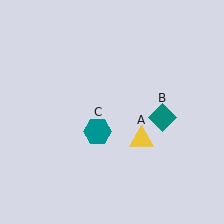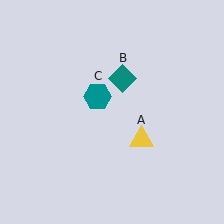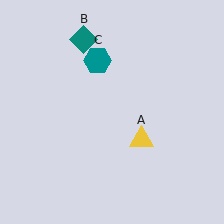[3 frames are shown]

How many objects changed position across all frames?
2 objects changed position: teal diamond (object B), teal hexagon (object C).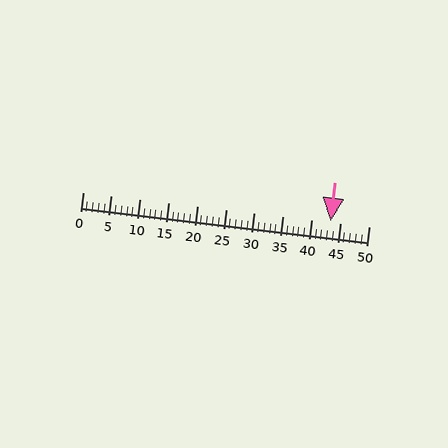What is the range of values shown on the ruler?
The ruler shows values from 0 to 50.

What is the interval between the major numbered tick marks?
The major tick marks are spaced 5 units apart.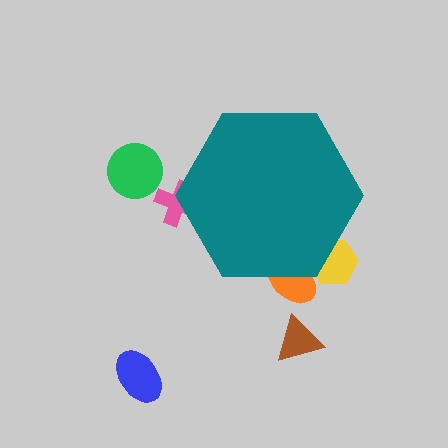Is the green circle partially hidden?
No, the green circle is fully visible.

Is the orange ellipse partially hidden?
Yes, the orange ellipse is partially hidden behind the teal hexagon.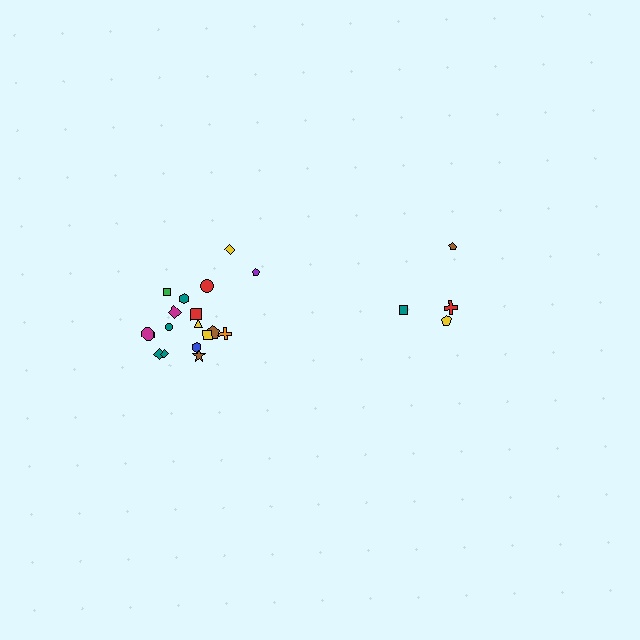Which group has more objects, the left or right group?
The left group.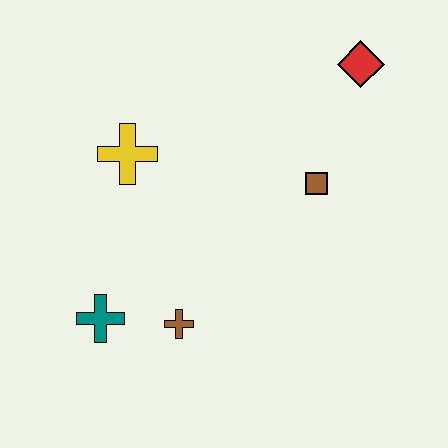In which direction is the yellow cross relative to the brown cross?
The yellow cross is above the brown cross.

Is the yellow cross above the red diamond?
No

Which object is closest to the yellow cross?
The teal cross is closest to the yellow cross.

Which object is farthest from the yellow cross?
The red diamond is farthest from the yellow cross.